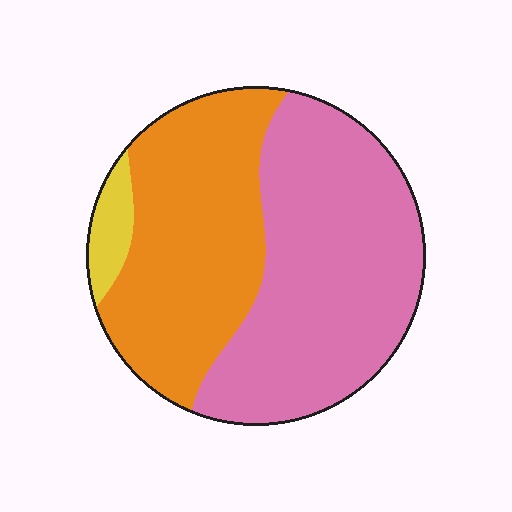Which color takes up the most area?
Pink, at roughly 55%.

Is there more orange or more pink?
Pink.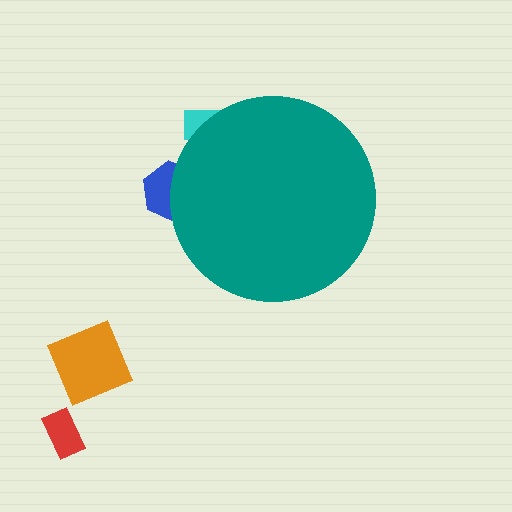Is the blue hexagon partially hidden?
Yes, the blue hexagon is partially hidden behind the teal circle.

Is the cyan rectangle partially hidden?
Yes, the cyan rectangle is partially hidden behind the teal circle.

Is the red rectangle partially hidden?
No, the red rectangle is fully visible.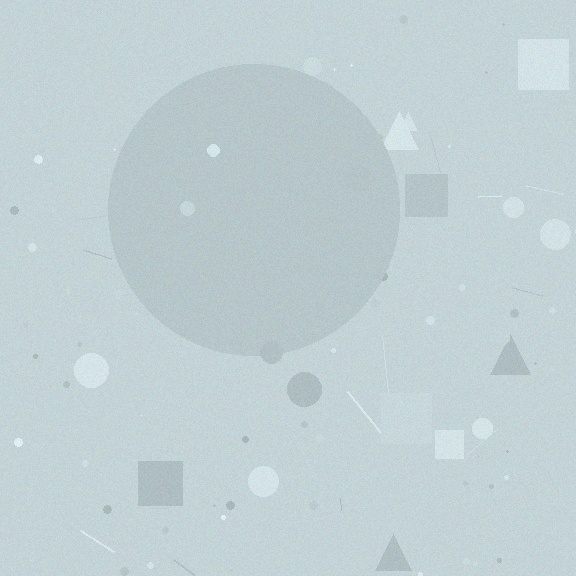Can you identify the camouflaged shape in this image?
The camouflaged shape is a circle.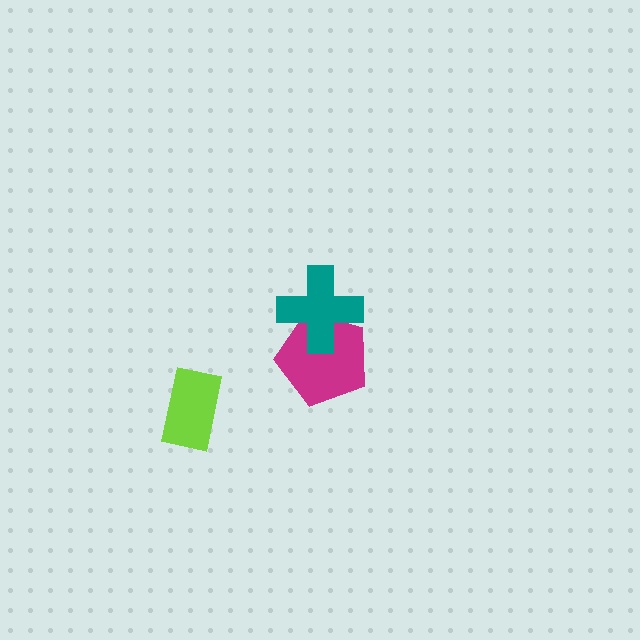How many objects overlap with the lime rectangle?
0 objects overlap with the lime rectangle.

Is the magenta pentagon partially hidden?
Yes, it is partially covered by another shape.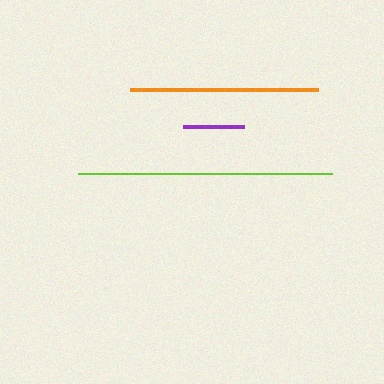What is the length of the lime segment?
The lime segment is approximately 254 pixels long.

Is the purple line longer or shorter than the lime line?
The lime line is longer than the purple line.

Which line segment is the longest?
The lime line is the longest at approximately 254 pixels.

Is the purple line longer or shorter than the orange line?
The orange line is longer than the purple line.